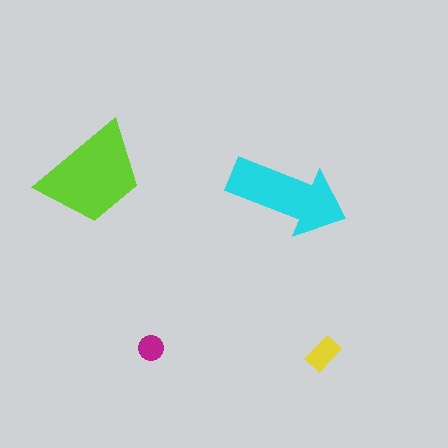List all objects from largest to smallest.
The lime trapezoid, the cyan arrow, the yellow rectangle, the magenta circle.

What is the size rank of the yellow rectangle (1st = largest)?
3rd.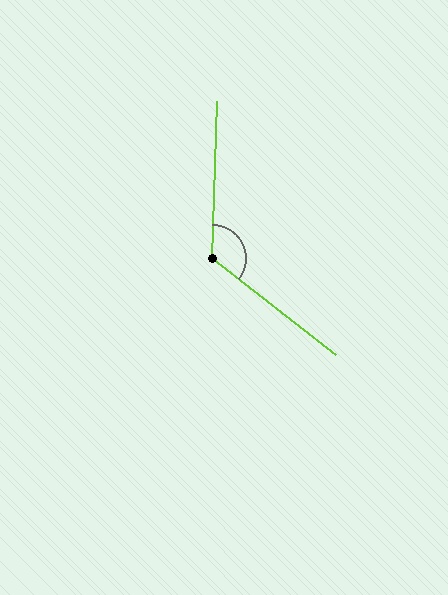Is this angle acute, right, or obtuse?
It is obtuse.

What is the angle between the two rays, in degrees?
Approximately 126 degrees.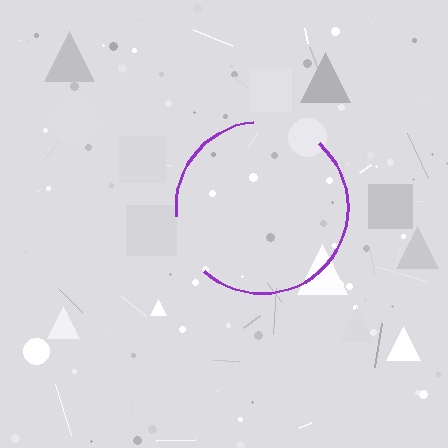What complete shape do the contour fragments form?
The contour fragments form a circle.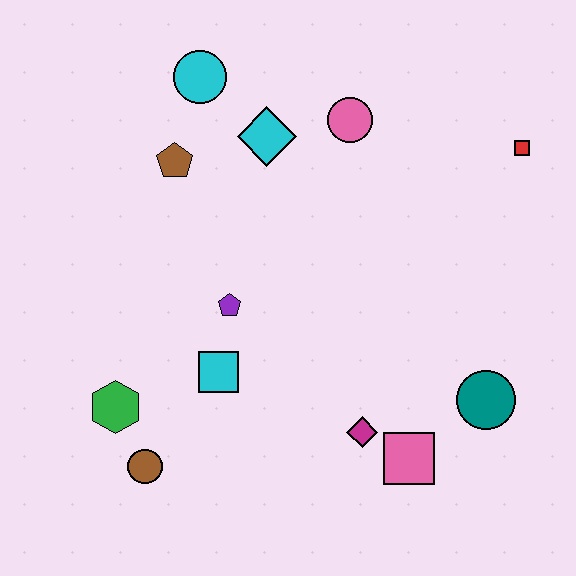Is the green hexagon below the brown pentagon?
Yes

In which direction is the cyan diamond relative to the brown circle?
The cyan diamond is above the brown circle.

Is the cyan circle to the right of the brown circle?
Yes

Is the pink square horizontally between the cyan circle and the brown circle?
No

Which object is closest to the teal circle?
The pink square is closest to the teal circle.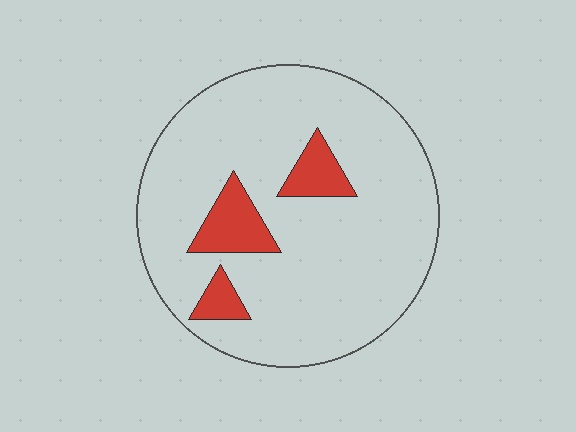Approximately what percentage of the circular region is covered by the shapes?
Approximately 10%.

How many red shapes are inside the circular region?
3.